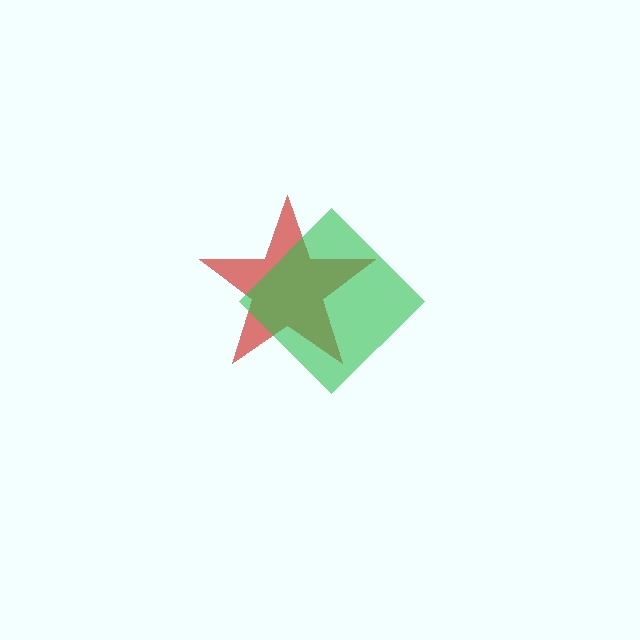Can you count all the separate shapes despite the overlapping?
Yes, there are 2 separate shapes.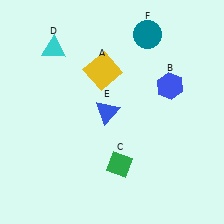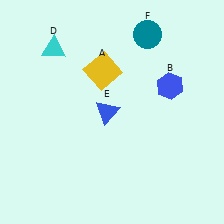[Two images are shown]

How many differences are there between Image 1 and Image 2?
There is 1 difference between the two images.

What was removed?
The green diamond (C) was removed in Image 2.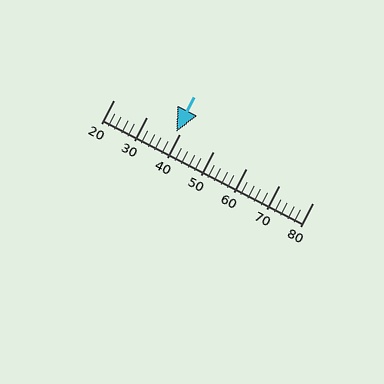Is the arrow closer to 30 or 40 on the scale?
The arrow is closer to 40.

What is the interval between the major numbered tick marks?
The major tick marks are spaced 10 units apart.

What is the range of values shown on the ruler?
The ruler shows values from 20 to 80.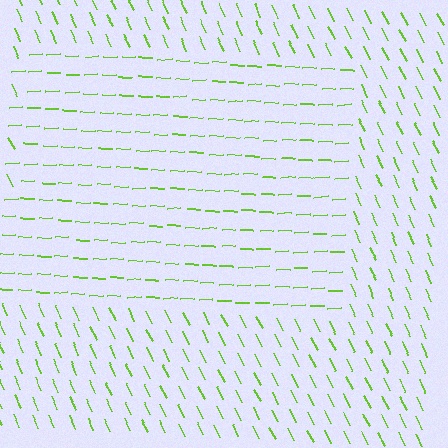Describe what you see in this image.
The image is filled with small lime line segments. A rectangle region in the image has lines oriented differently from the surrounding lines, creating a visible texture boundary.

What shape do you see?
I see a rectangle.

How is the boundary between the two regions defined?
The boundary is defined purely by a change in line orientation (approximately 66 degrees difference). All lines are the same color and thickness.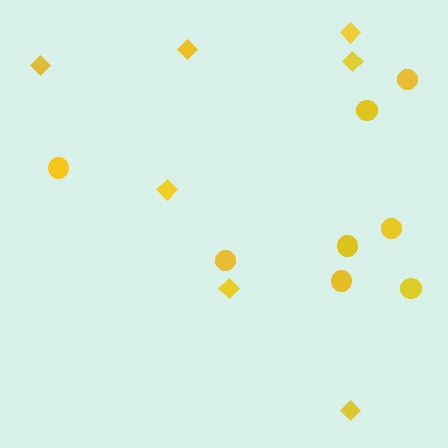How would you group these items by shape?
There are 2 groups: one group of diamonds (7) and one group of circles (8).